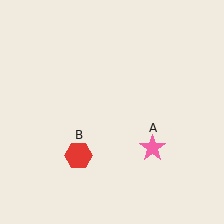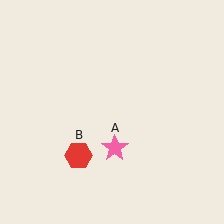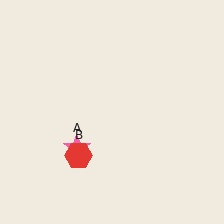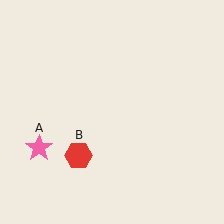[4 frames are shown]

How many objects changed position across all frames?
1 object changed position: pink star (object A).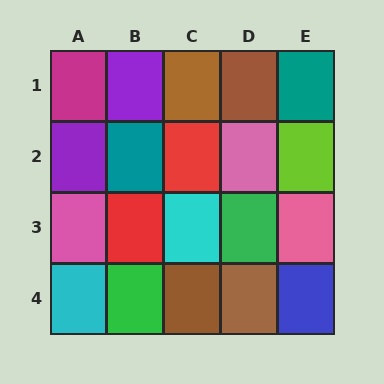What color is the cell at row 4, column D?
Brown.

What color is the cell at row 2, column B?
Teal.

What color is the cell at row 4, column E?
Blue.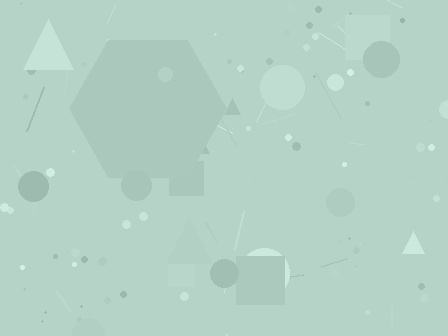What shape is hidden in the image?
A hexagon is hidden in the image.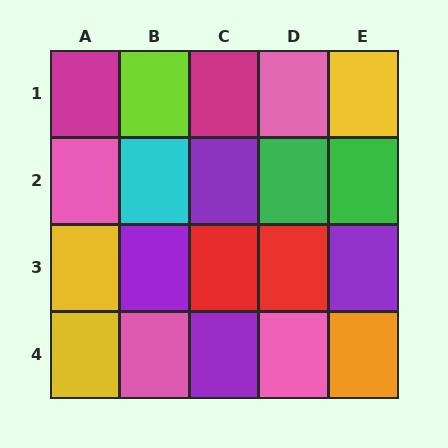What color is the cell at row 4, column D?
Pink.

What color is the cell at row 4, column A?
Yellow.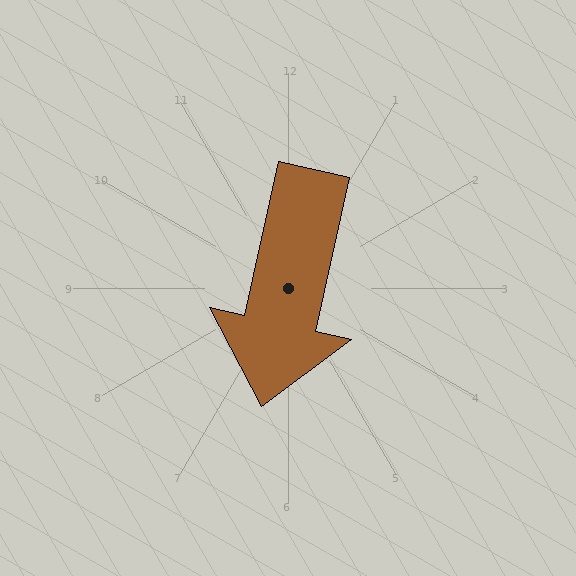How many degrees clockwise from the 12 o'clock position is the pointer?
Approximately 192 degrees.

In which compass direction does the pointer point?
South.